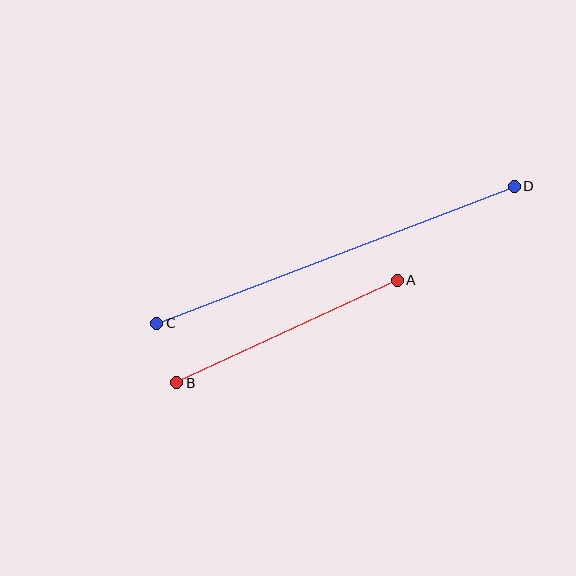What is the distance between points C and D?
The distance is approximately 382 pixels.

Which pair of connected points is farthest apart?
Points C and D are farthest apart.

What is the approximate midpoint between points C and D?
The midpoint is at approximately (336, 255) pixels.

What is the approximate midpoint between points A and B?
The midpoint is at approximately (287, 332) pixels.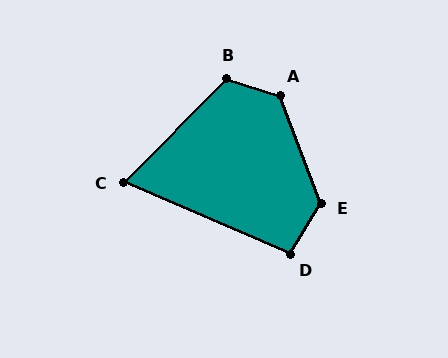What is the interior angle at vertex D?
Approximately 98 degrees (obtuse).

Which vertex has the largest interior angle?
A, at approximately 129 degrees.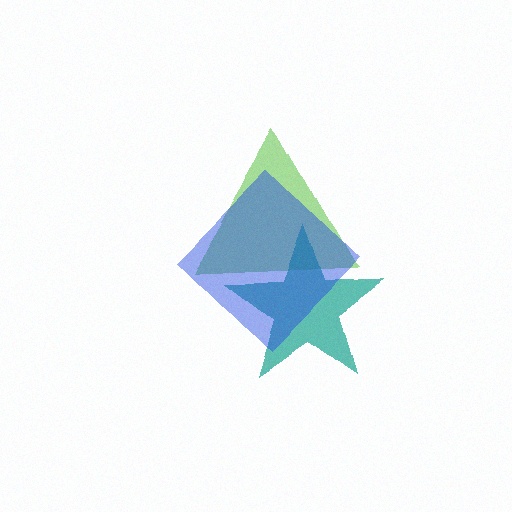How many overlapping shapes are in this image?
There are 3 overlapping shapes in the image.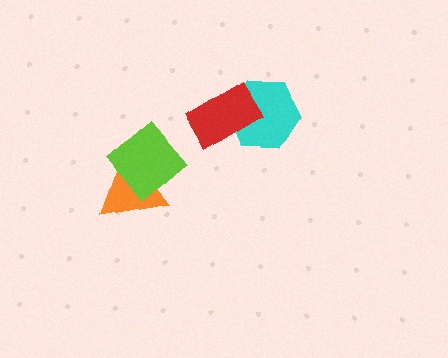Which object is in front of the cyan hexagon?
The red rectangle is in front of the cyan hexagon.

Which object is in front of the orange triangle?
The lime diamond is in front of the orange triangle.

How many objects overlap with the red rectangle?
1 object overlaps with the red rectangle.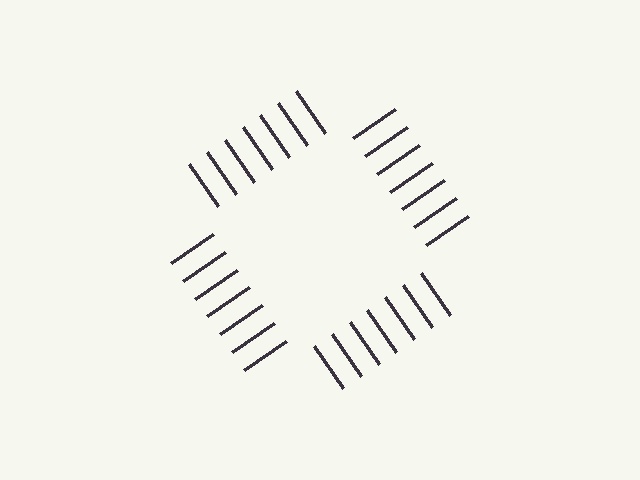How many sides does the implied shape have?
4 sides — the line-ends trace a square.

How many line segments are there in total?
28 — 7 along each of the 4 edges.